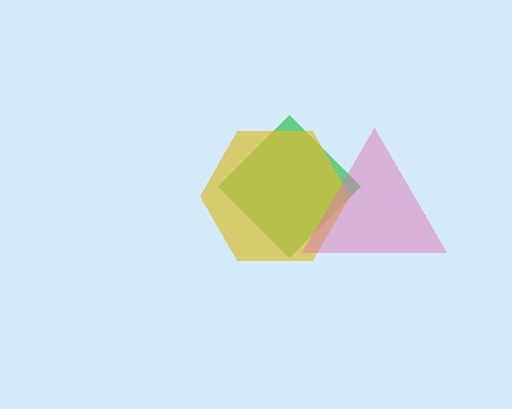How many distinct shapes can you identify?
There are 3 distinct shapes: a green diamond, a yellow hexagon, a pink triangle.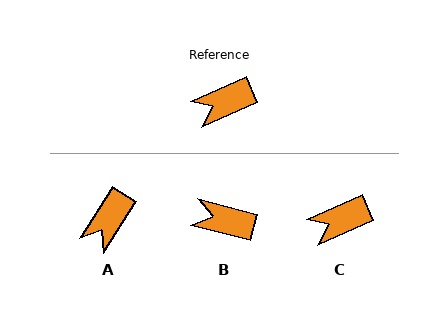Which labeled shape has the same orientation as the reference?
C.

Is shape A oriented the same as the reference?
No, it is off by about 34 degrees.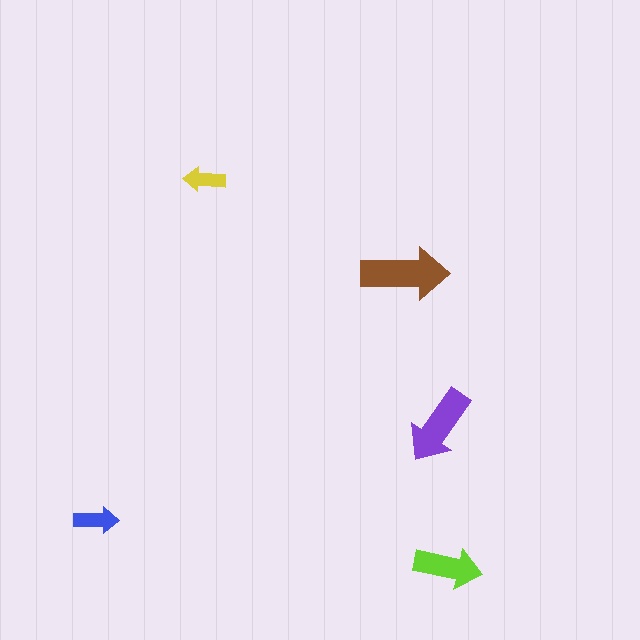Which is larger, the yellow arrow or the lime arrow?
The lime one.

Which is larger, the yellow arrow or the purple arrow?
The purple one.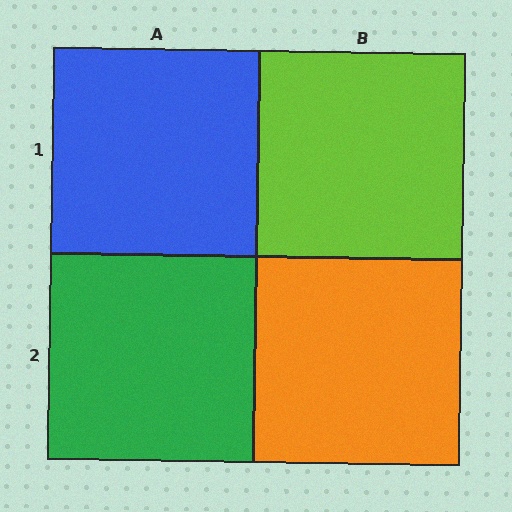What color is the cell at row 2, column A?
Green.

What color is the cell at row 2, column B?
Orange.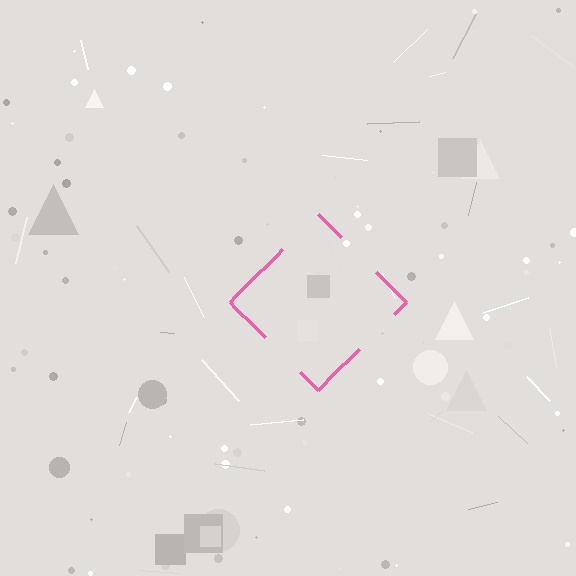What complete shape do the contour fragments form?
The contour fragments form a diamond.